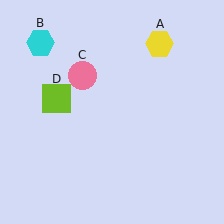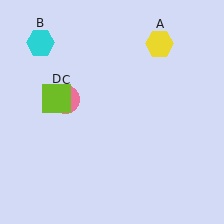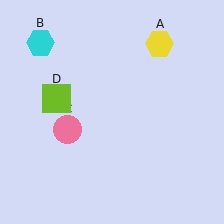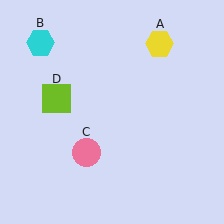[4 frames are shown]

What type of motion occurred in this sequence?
The pink circle (object C) rotated counterclockwise around the center of the scene.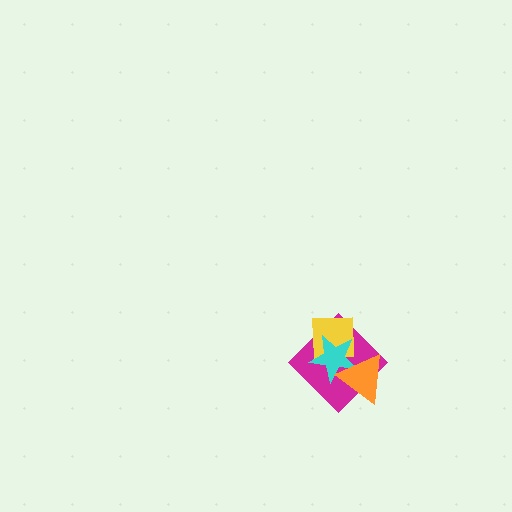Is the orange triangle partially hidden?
No, no other shape covers it.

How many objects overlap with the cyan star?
3 objects overlap with the cyan star.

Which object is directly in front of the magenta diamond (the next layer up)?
The yellow square is directly in front of the magenta diamond.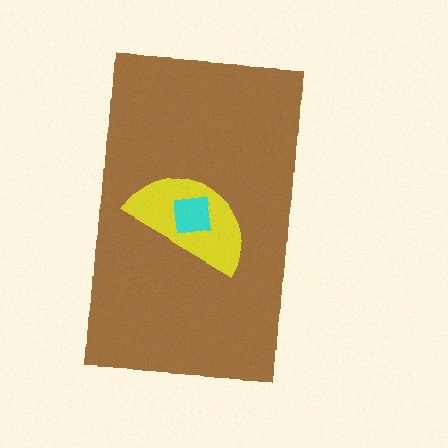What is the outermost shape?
The brown rectangle.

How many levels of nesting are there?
3.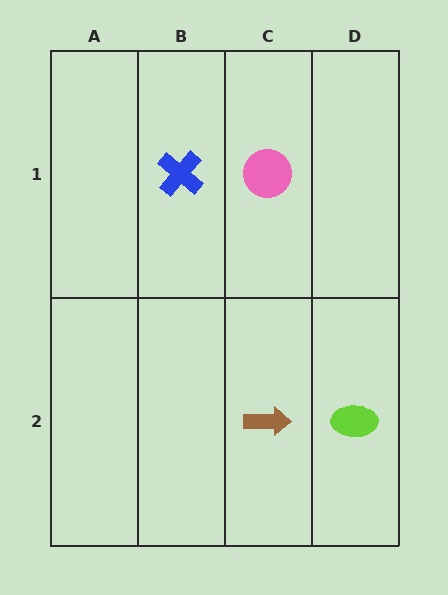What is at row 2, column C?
A brown arrow.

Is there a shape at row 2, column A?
No, that cell is empty.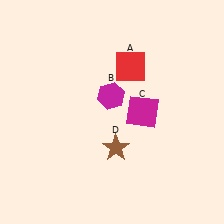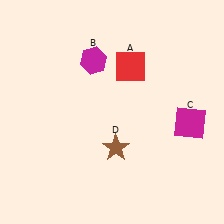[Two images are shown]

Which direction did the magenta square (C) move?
The magenta square (C) moved right.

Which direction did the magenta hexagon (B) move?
The magenta hexagon (B) moved up.